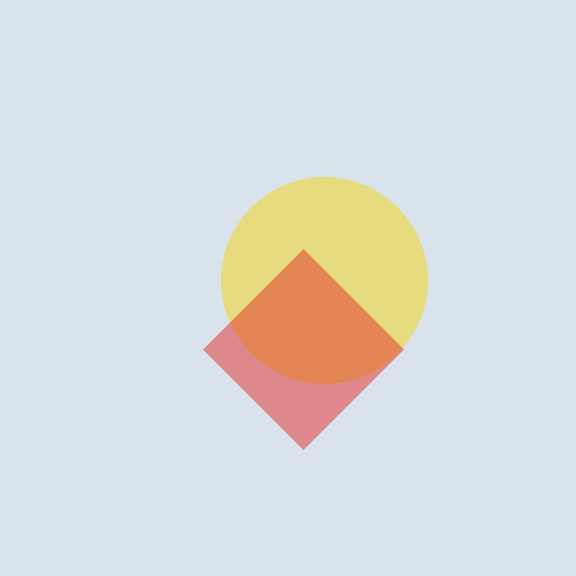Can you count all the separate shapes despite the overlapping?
Yes, there are 2 separate shapes.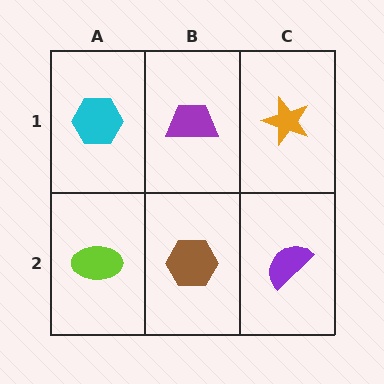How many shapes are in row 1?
3 shapes.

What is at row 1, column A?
A cyan hexagon.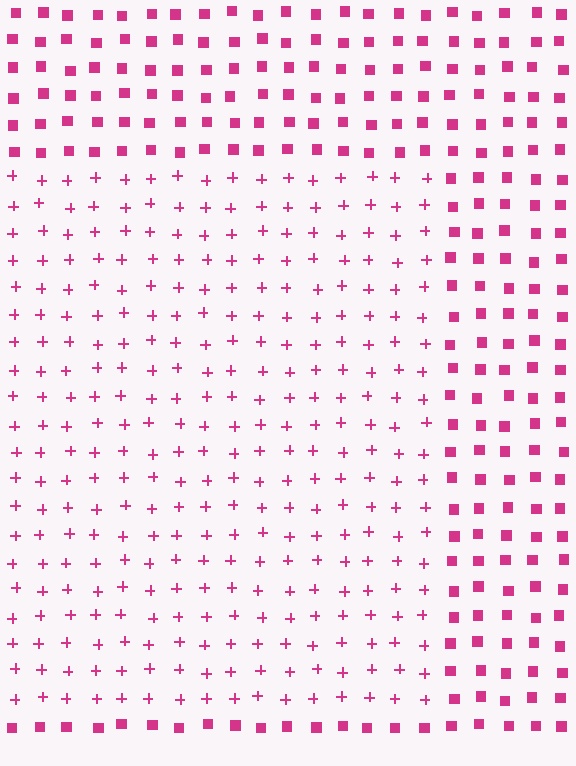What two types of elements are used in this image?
The image uses plus signs inside the rectangle region and squares outside it.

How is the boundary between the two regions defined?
The boundary is defined by a change in element shape: plus signs inside vs. squares outside. All elements share the same color and spacing.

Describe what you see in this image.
The image is filled with small magenta elements arranged in a uniform grid. A rectangle-shaped region contains plus signs, while the surrounding area contains squares. The boundary is defined purely by the change in element shape.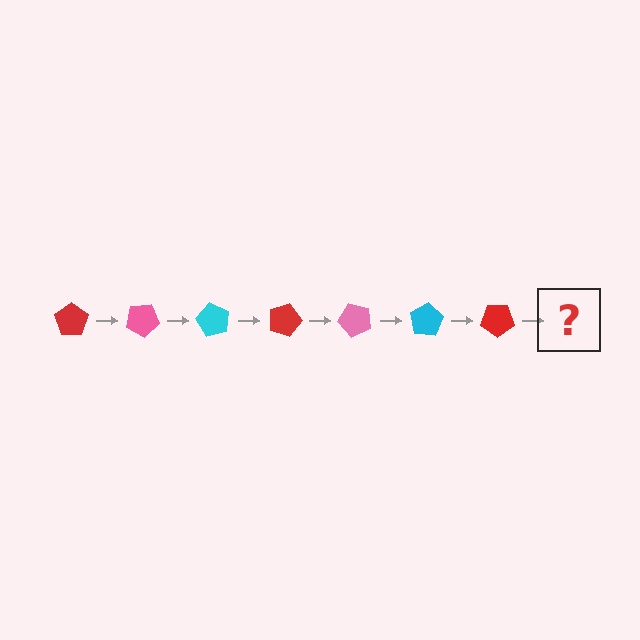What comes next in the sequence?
The next element should be a pink pentagon, rotated 210 degrees from the start.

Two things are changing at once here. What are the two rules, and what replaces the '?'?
The two rules are that it rotates 30 degrees each step and the color cycles through red, pink, and cyan. The '?' should be a pink pentagon, rotated 210 degrees from the start.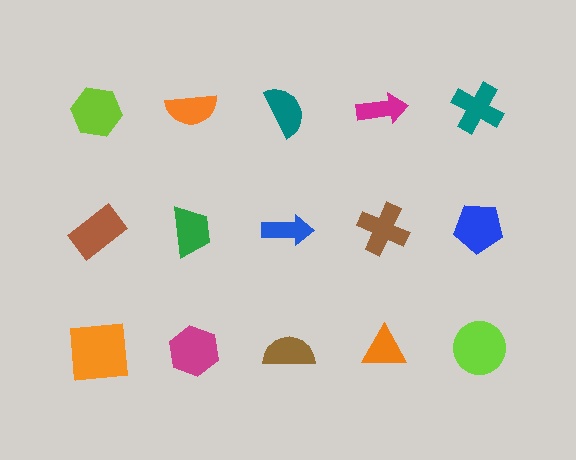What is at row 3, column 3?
A brown semicircle.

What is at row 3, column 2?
A magenta hexagon.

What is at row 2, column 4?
A brown cross.